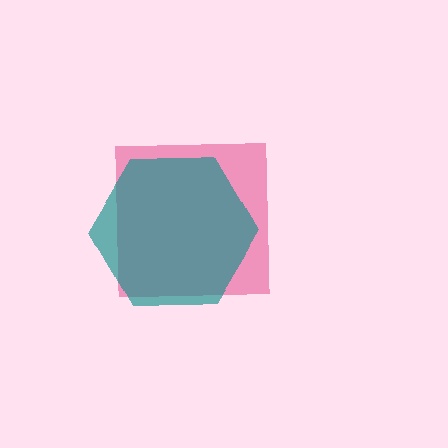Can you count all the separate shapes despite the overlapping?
Yes, there are 2 separate shapes.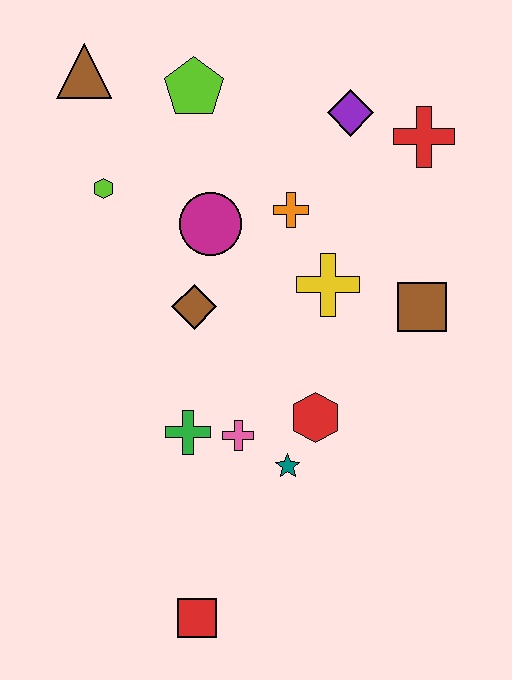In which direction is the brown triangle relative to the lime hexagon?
The brown triangle is above the lime hexagon.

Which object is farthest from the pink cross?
The brown triangle is farthest from the pink cross.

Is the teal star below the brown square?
Yes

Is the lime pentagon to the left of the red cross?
Yes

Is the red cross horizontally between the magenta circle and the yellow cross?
No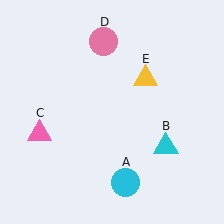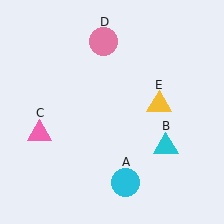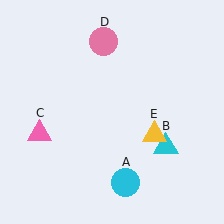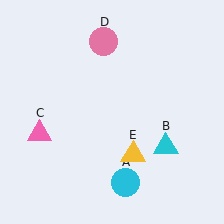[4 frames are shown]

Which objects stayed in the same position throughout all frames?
Cyan circle (object A) and cyan triangle (object B) and pink triangle (object C) and pink circle (object D) remained stationary.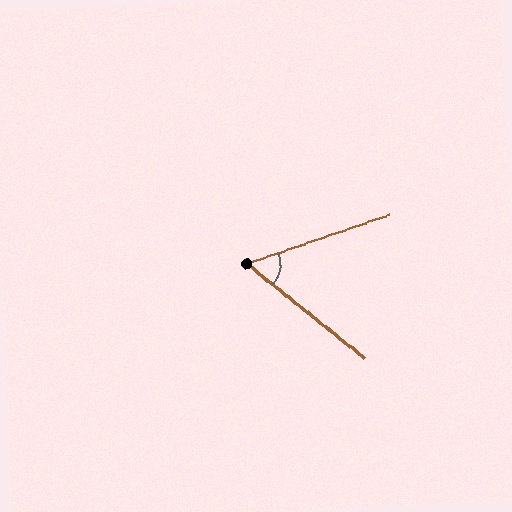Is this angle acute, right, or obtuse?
It is acute.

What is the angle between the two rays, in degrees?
Approximately 58 degrees.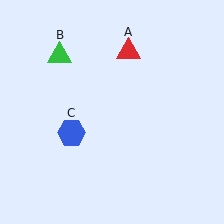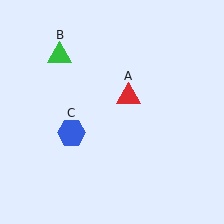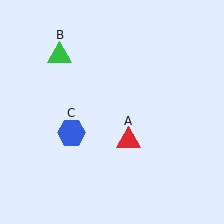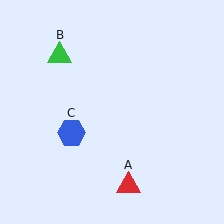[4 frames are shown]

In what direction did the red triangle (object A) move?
The red triangle (object A) moved down.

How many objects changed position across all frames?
1 object changed position: red triangle (object A).